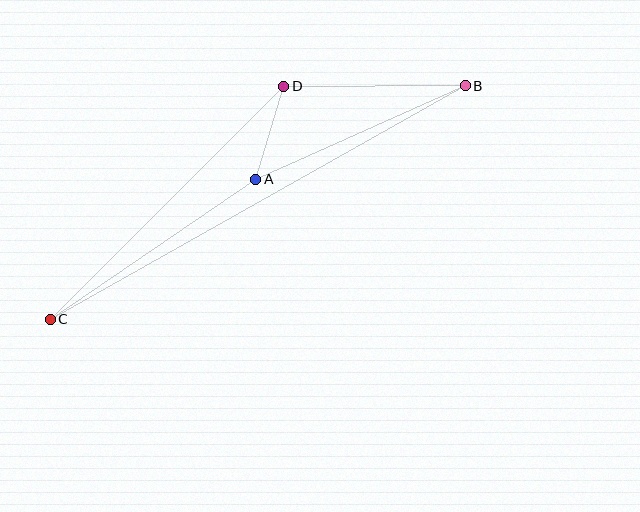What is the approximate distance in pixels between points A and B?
The distance between A and B is approximately 229 pixels.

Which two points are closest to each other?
Points A and D are closest to each other.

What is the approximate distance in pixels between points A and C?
The distance between A and C is approximately 249 pixels.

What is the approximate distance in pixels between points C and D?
The distance between C and D is approximately 330 pixels.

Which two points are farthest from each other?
Points B and C are farthest from each other.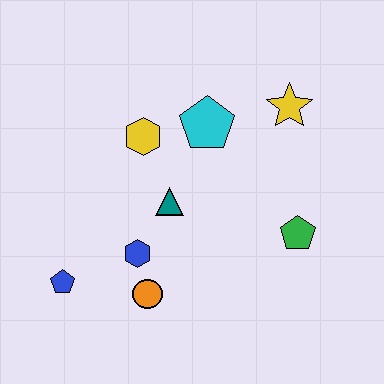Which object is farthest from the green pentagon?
The blue pentagon is farthest from the green pentagon.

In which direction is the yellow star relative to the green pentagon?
The yellow star is above the green pentagon.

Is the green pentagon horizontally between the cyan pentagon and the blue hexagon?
No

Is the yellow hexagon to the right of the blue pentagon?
Yes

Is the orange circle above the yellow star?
No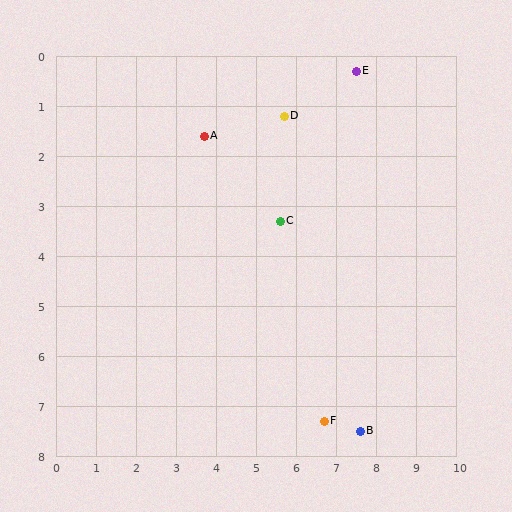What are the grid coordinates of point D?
Point D is at approximately (5.7, 1.2).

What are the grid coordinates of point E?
Point E is at approximately (7.5, 0.3).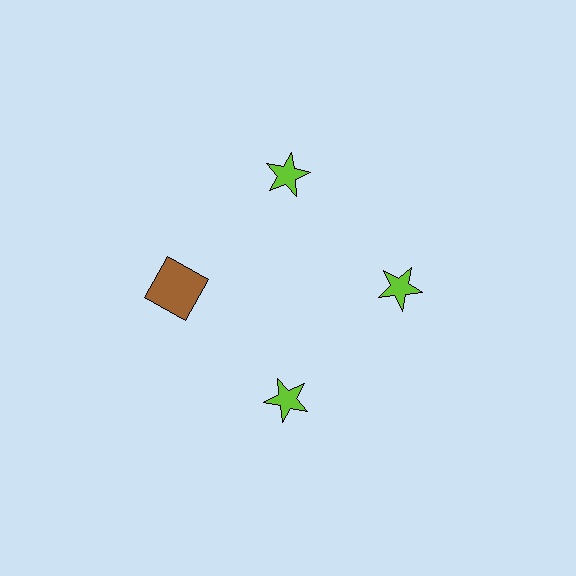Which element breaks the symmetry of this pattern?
The brown square at roughly the 9 o'clock position breaks the symmetry. All other shapes are lime stars.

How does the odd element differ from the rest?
It differs in both color (brown instead of lime) and shape (square instead of star).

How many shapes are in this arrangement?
There are 4 shapes arranged in a ring pattern.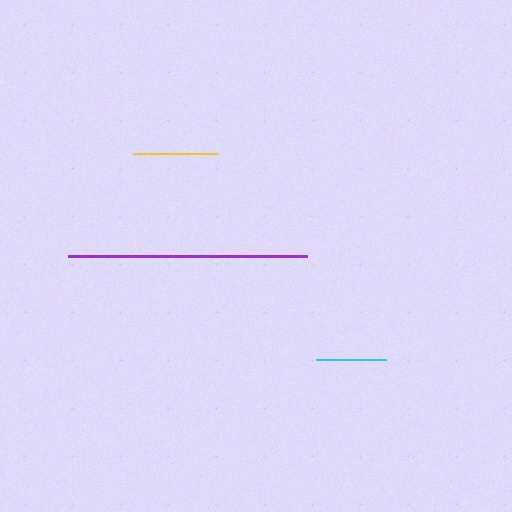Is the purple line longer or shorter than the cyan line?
The purple line is longer than the cyan line.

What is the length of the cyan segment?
The cyan segment is approximately 70 pixels long.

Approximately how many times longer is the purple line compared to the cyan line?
The purple line is approximately 3.4 times the length of the cyan line.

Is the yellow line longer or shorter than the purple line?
The purple line is longer than the yellow line.